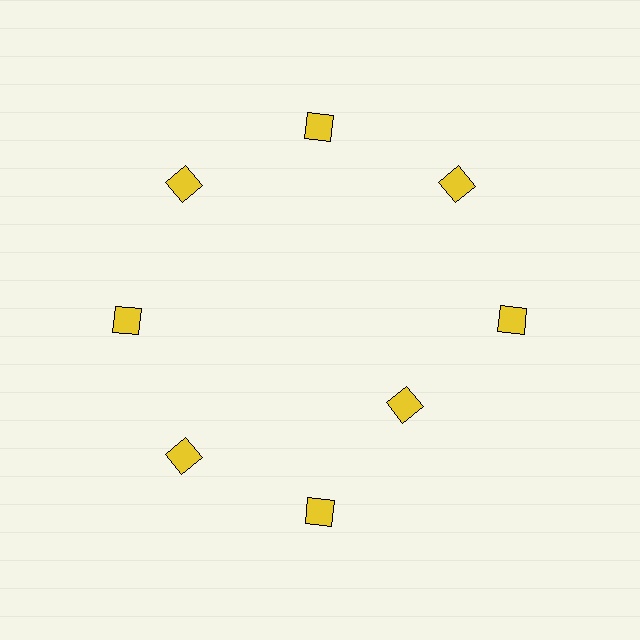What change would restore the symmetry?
The symmetry would be restored by moving it outward, back onto the ring so that all 8 diamonds sit at equal angles and equal distance from the center.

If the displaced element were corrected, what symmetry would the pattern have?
It would have 8-fold rotational symmetry — the pattern would map onto itself every 45 degrees.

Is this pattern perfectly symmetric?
No. The 8 yellow diamonds are arranged in a ring, but one element near the 4 o'clock position is pulled inward toward the center, breaking the 8-fold rotational symmetry.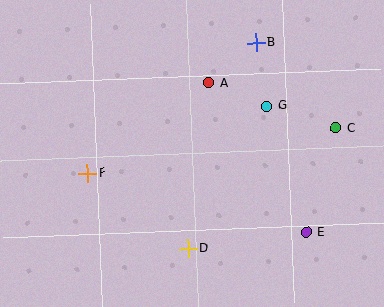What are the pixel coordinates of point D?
Point D is at (188, 249).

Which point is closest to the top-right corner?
Point B is closest to the top-right corner.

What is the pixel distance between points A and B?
The distance between A and B is 62 pixels.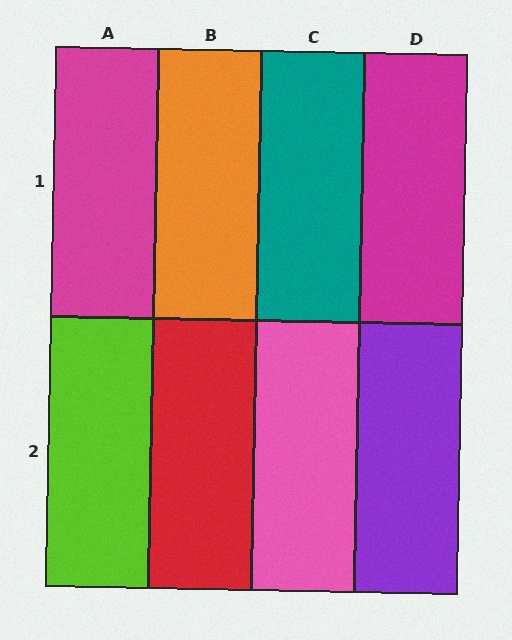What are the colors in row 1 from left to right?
Magenta, orange, teal, magenta.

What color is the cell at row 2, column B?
Red.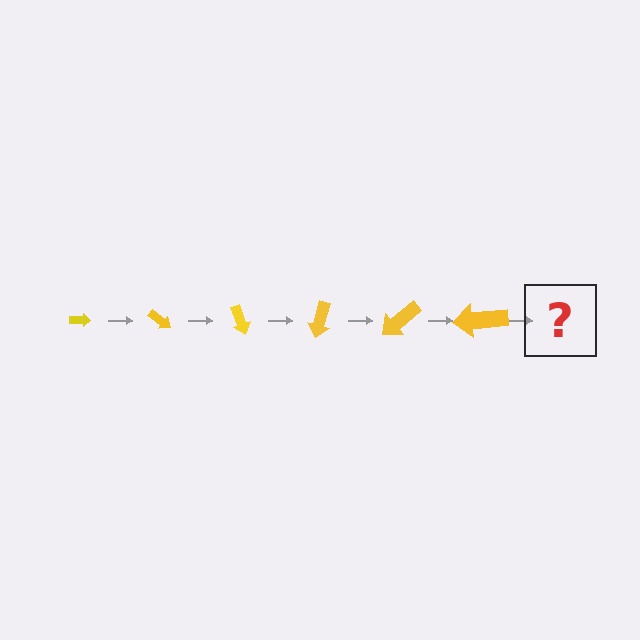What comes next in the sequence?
The next element should be an arrow, larger than the previous one and rotated 210 degrees from the start.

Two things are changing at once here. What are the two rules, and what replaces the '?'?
The two rules are that the arrow grows larger each step and it rotates 35 degrees each step. The '?' should be an arrow, larger than the previous one and rotated 210 degrees from the start.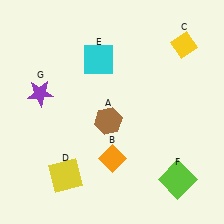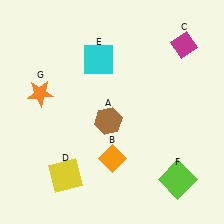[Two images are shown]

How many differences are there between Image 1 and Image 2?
There are 2 differences between the two images.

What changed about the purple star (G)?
In Image 1, G is purple. In Image 2, it changed to orange.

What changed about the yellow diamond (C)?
In Image 1, C is yellow. In Image 2, it changed to magenta.